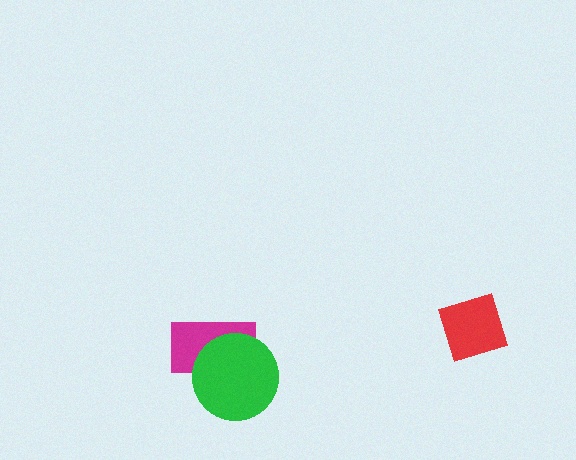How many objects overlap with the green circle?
1 object overlaps with the green circle.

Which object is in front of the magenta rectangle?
The green circle is in front of the magenta rectangle.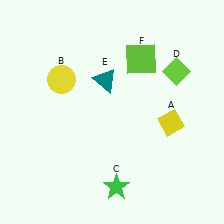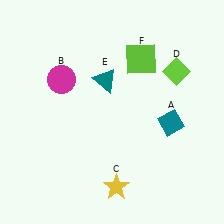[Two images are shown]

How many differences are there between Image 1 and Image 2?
There are 3 differences between the two images.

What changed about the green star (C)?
In Image 1, C is green. In Image 2, it changed to yellow.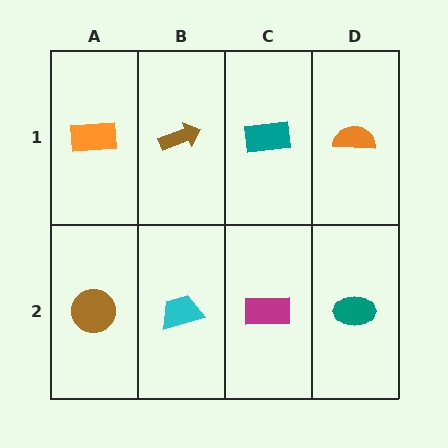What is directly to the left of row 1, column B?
An orange rectangle.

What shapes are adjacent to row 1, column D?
A teal ellipse (row 2, column D), a teal rectangle (row 1, column C).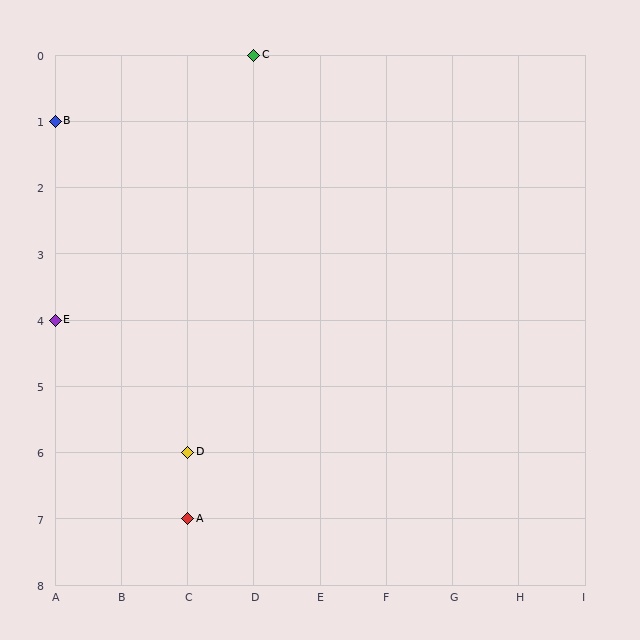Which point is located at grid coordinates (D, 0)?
Point C is at (D, 0).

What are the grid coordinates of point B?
Point B is at grid coordinates (A, 1).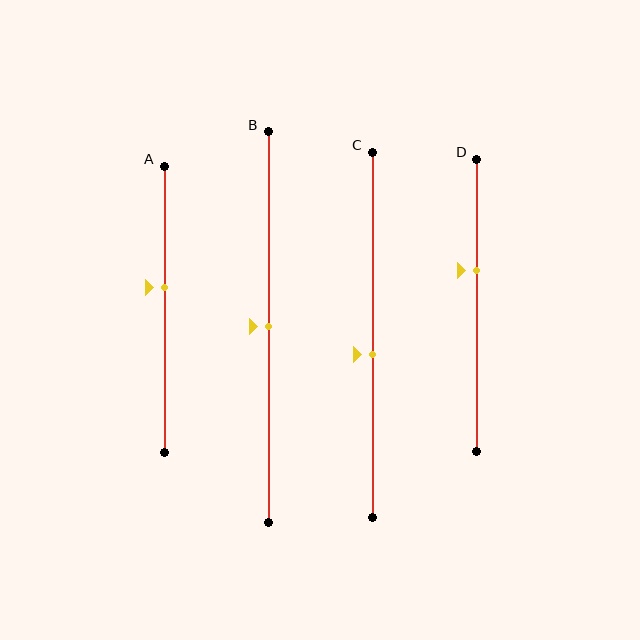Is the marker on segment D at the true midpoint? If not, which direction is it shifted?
No, the marker on segment D is shifted upward by about 12% of the segment length.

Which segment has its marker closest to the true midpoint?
Segment B has its marker closest to the true midpoint.